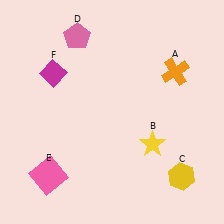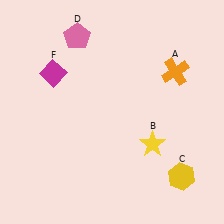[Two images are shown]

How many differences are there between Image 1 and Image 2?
There is 1 difference between the two images.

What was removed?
The pink square (E) was removed in Image 2.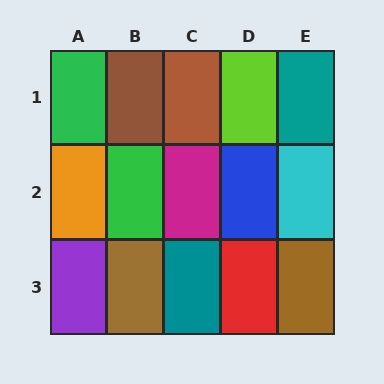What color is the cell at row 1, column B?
Brown.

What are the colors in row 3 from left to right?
Purple, brown, teal, red, brown.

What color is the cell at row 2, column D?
Blue.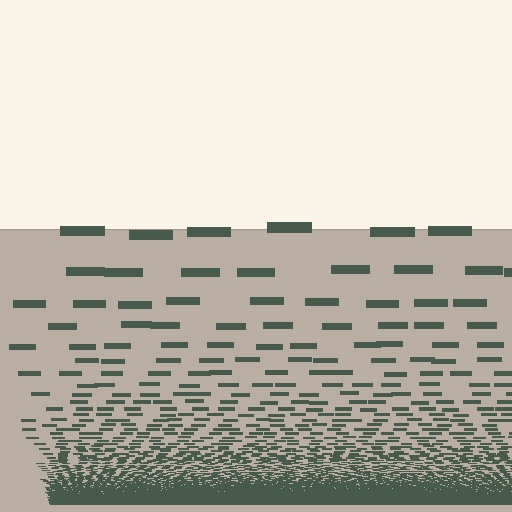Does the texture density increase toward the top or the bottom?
Density increases toward the bottom.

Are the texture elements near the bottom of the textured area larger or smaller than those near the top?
Smaller. The gradient is inverted — elements near the bottom are smaller and denser.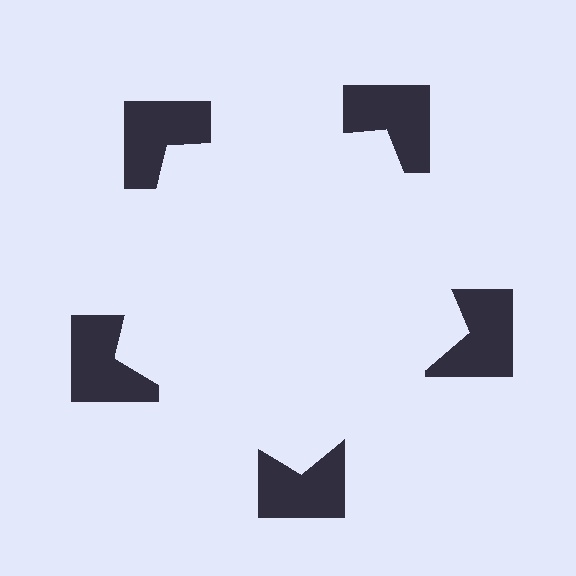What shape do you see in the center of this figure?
An illusory pentagon — its edges are inferred from the aligned wedge cuts in the notched squares, not physically drawn.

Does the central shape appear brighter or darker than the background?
It typically appears slightly brighter than the background, even though no actual brightness change is drawn.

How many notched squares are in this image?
There are 5 — one at each vertex of the illusory pentagon.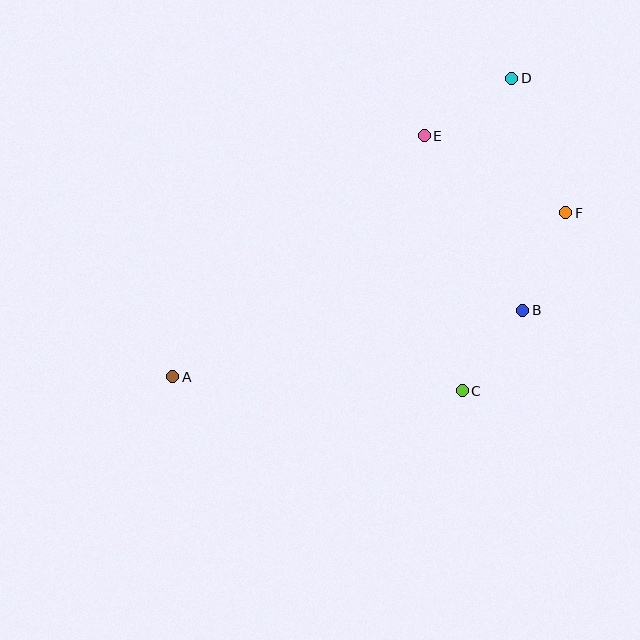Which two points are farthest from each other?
Points A and D are farthest from each other.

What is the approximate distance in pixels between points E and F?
The distance between E and F is approximately 161 pixels.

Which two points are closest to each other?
Points B and C are closest to each other.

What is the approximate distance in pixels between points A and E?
The distance between A and E is approximately 348 pixels.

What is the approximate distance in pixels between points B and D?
The distance between B and D is approximately 232 pixels.